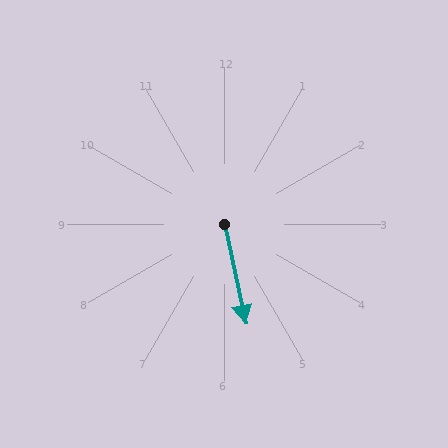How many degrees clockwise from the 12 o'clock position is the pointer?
Approximately 168 degrees.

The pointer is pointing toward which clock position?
Roughly 6 o'clock.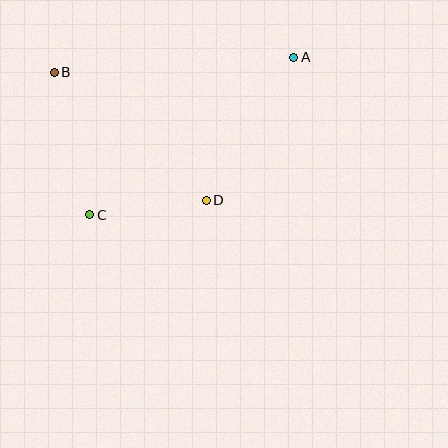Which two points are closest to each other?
Points C and D are closest to each other.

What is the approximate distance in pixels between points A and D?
The distance between A and D is approximately 168 pixels.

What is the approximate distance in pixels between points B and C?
The distance between B and C is approximately 147 pixels.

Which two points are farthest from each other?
Points A and C are farthest from each other.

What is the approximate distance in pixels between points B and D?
The distance between B and D is approximately 199 pixels.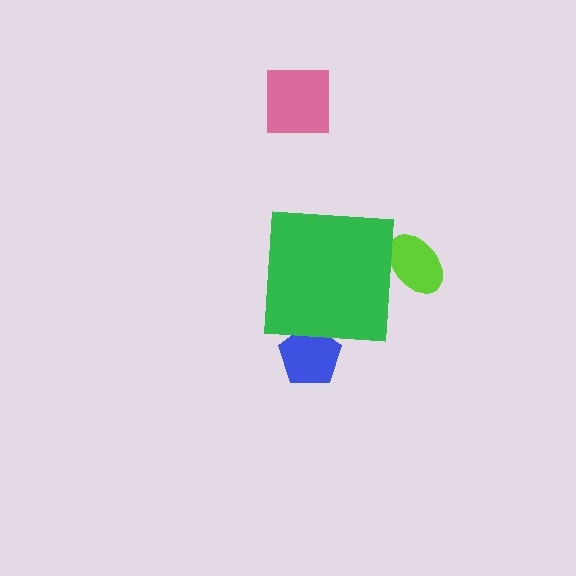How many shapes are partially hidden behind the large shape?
2 shapes are partially hidden.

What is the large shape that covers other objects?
A green square.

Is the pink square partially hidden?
No, the pink square is fully visible.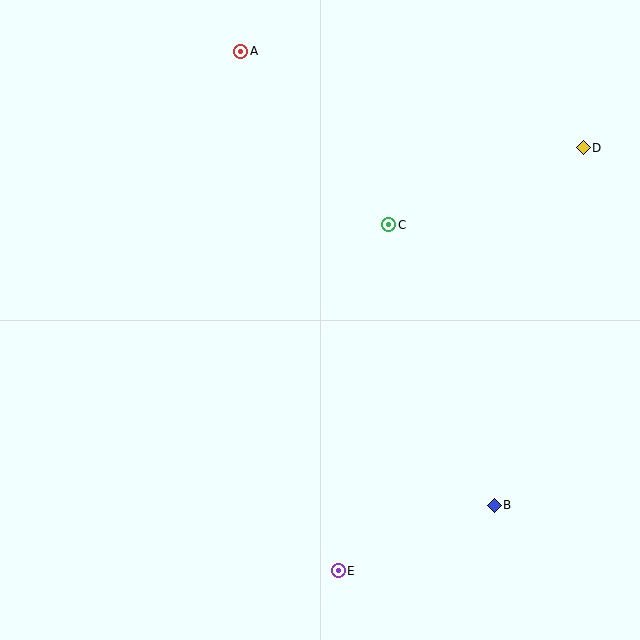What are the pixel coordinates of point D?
Point D is at (583, 148).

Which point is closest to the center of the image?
Point C at (389, 225) is closest to the center.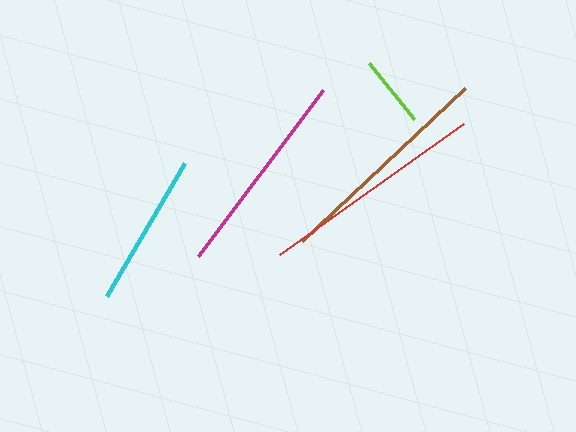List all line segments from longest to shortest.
From longest to shortest: red, brown, magenta, cyan, lime.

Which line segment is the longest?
The red line is the longest at approximately 226 pixels.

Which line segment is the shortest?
The lime line is the shortest at approximately 72 pixels.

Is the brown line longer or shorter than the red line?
The red line is longer than the brown line.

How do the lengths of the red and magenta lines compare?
The red and magenta lines are approximately the same length.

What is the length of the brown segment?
The brown segment is approximately 223 pixels long.